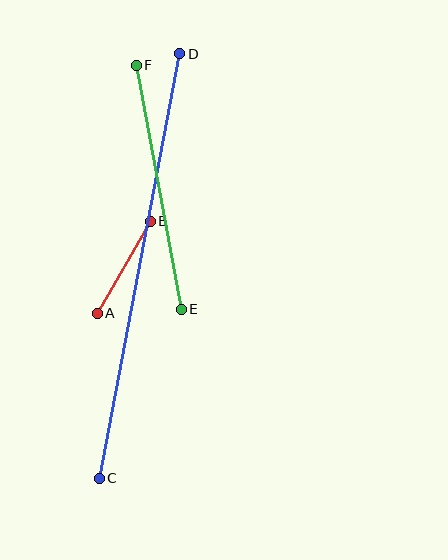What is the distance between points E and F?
The distance is approximately 248 pixels.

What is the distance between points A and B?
The distance is approximately 106 pixels.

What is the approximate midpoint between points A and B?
The midpoint is at approximately (124, 267) pixels.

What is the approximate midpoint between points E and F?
The midpoint is at approximately (159, 187) pixels.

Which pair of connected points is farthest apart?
Points C and D are farthest apart.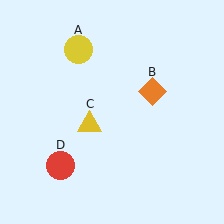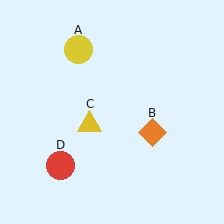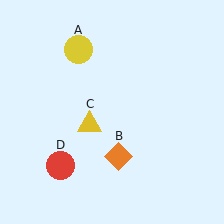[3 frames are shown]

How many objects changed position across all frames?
1 object changed position: orange diamond (object B).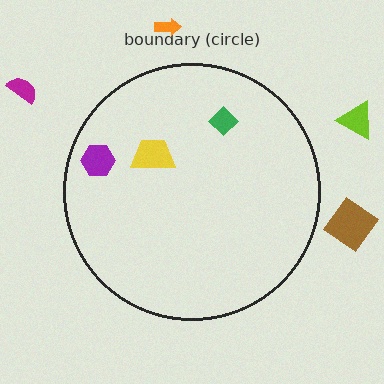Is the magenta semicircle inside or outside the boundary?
Outside.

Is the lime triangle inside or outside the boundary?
Outside.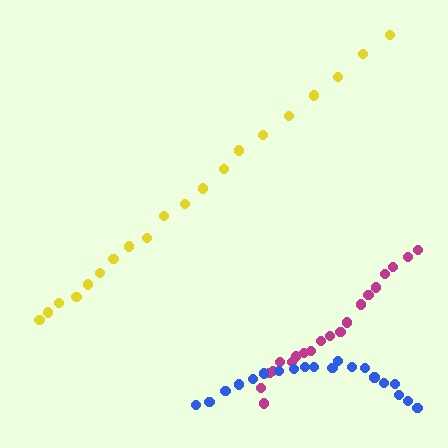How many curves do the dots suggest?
There are 3 distinct paths.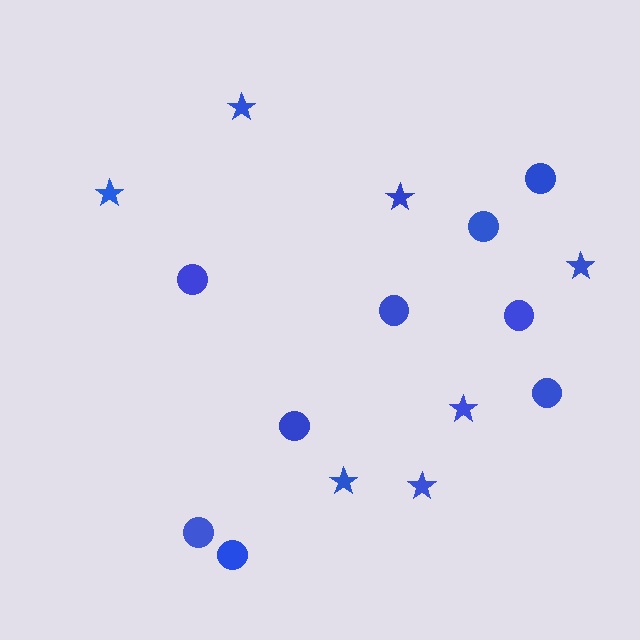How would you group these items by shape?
There are 2 groups: one group of circles (9) and one group of stars (7).